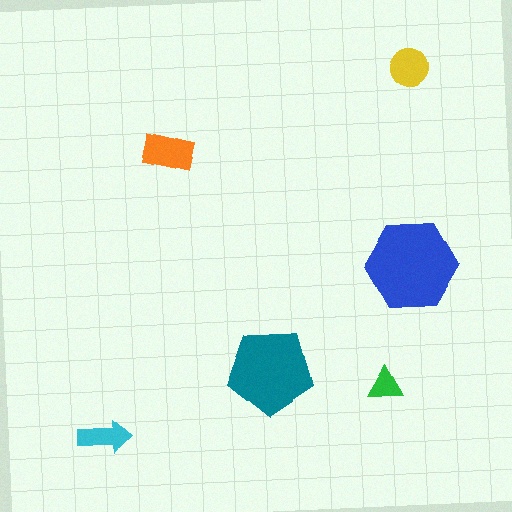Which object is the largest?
The blue hexagon.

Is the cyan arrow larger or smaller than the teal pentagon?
Smaller.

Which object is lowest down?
The cyan arrow is bottommost.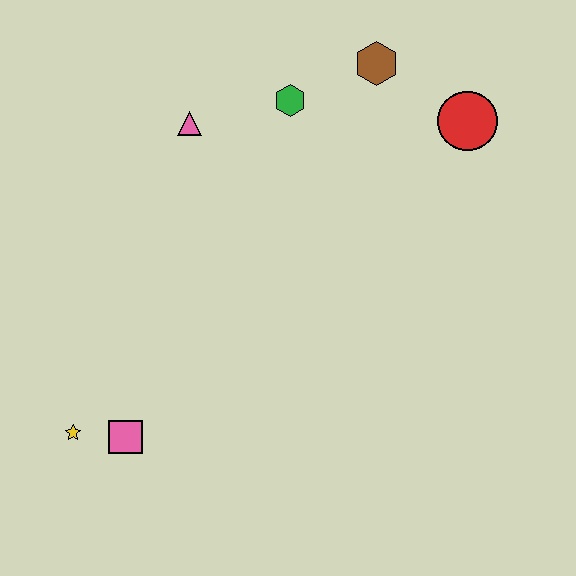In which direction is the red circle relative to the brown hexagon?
The red circle is to the right of the brown hexagon.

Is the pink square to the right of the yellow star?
Yes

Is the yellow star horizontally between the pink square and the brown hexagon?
No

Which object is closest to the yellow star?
The pink square is closest to the yellow star.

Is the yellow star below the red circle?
Yes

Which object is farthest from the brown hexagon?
The yellow star is farthest from the brown hexagon.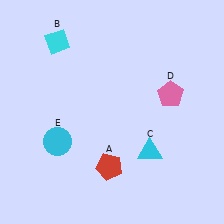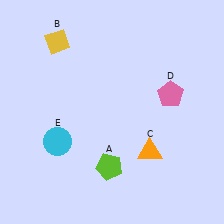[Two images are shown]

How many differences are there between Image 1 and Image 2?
There are 3 differences between the two images.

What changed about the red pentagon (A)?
In Image 1, A is red. In Image 2, it changed to lime.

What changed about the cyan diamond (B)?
In Image 1, B is cyan. In Image 2, it changed to yellow.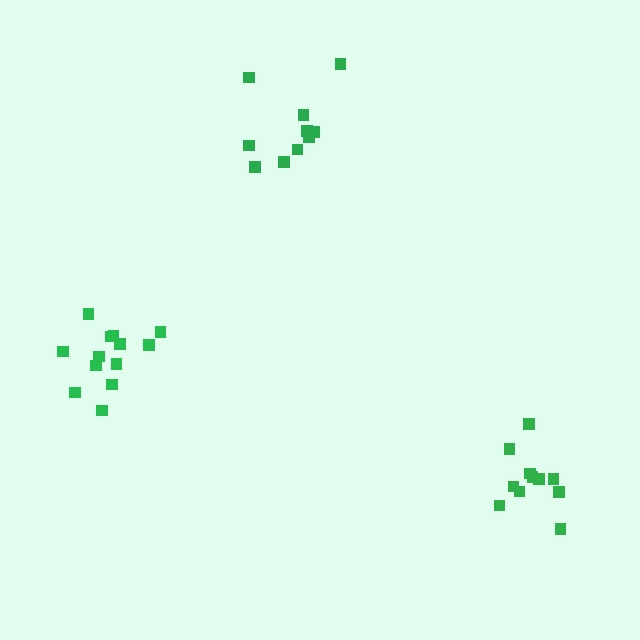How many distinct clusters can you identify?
There are 3 distinct clusters.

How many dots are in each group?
Group 1: 13 dots, Group 2: 10 dots, Group 3: 11 dots (34 total).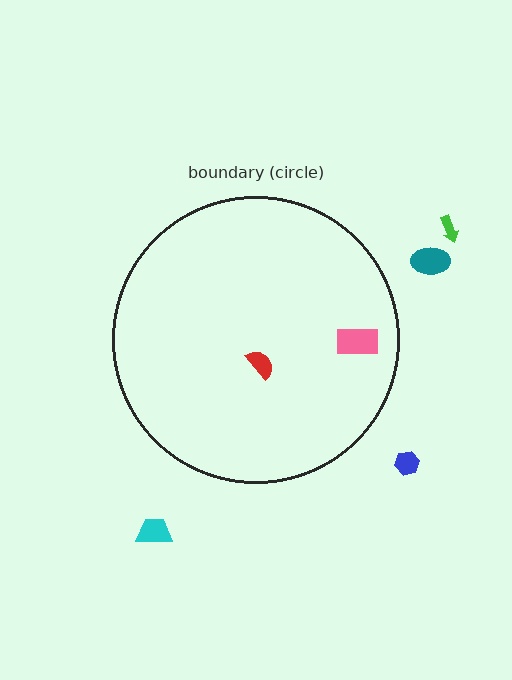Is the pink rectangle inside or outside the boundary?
Inside.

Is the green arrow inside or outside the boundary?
Outside.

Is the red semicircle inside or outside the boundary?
Inside.